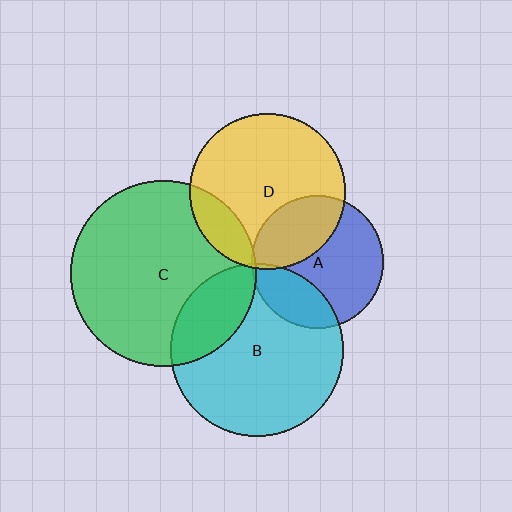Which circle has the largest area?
Circle C (green).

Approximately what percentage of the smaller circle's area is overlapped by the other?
Approximately 25%.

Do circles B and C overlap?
Yes.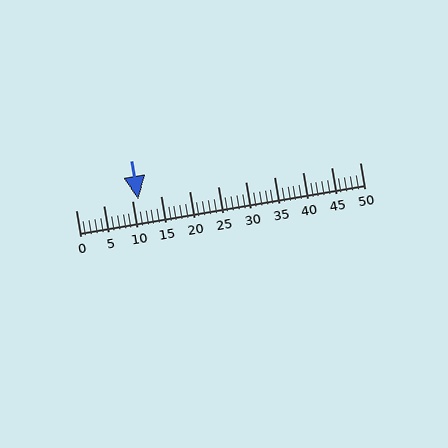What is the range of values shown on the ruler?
The ruler shows values from 0 to 50.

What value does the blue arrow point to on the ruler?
The blue arrow points to approximately 11.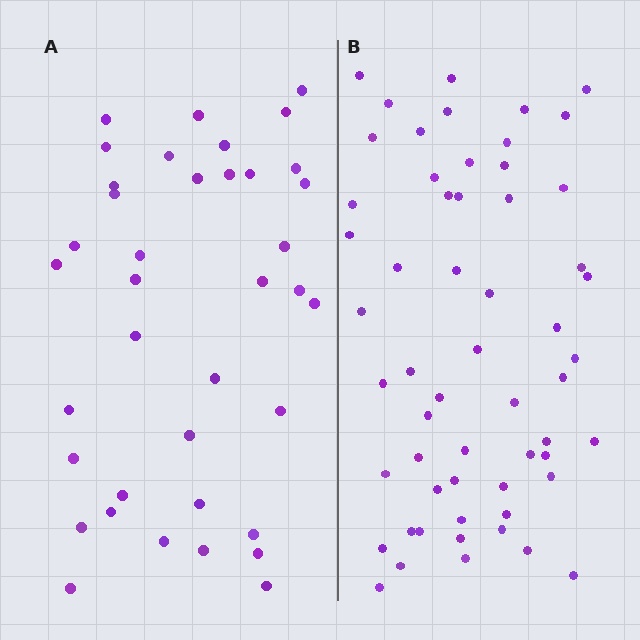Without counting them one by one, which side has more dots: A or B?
Region B (the right region) has more dots.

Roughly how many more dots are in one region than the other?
Region B has approximately 20 more dots than region A.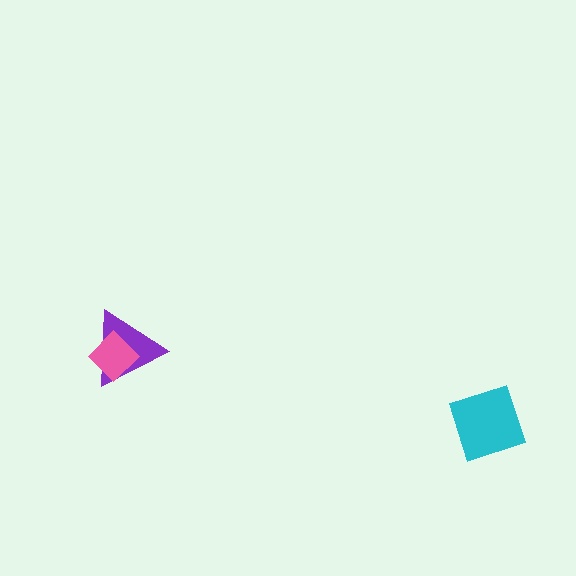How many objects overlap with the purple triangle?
1 object overlaps with the purple triangle.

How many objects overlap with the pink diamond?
1 object overlaps with the pink diamond.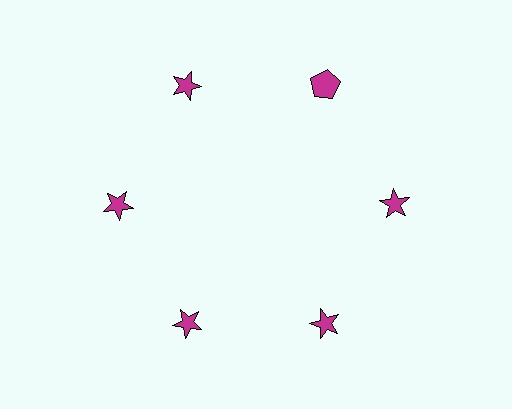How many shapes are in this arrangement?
There are 6 shapes arranged in a ring pattern.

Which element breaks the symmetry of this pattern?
The magenta pentagon at roughly the 1 o'clock position breaks the symmetry. All other shapes are magenta stars.